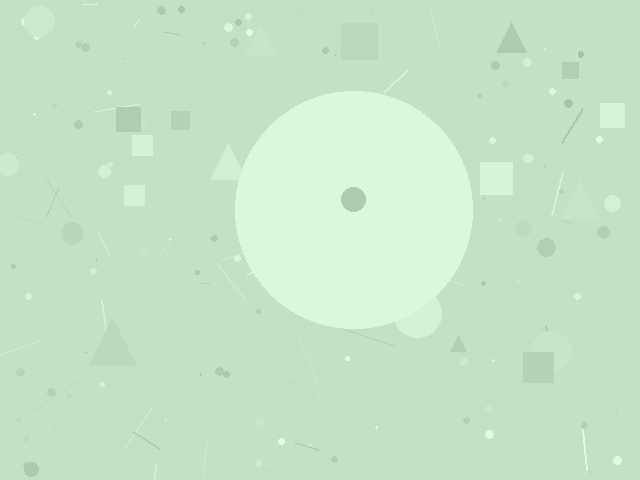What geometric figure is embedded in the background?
A circle is embedded in the background.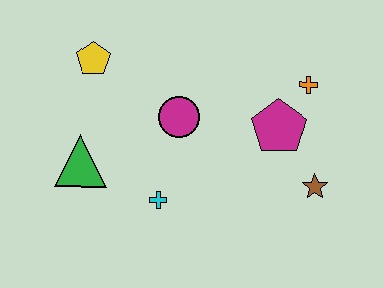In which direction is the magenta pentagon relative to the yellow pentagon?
The magenta pentagon is to the right of the yellow pentagon.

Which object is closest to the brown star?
The magenta pentagon is closest to the brown star.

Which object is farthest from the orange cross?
The green triangle is farthest from the orange cross.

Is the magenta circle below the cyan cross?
No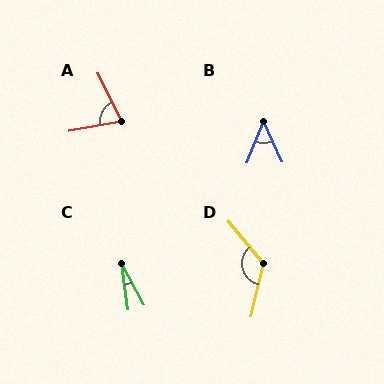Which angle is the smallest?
C, at approximately 20 degrees.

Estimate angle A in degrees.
Approximately 74 degrees.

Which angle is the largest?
D, at approximately 126 degrees.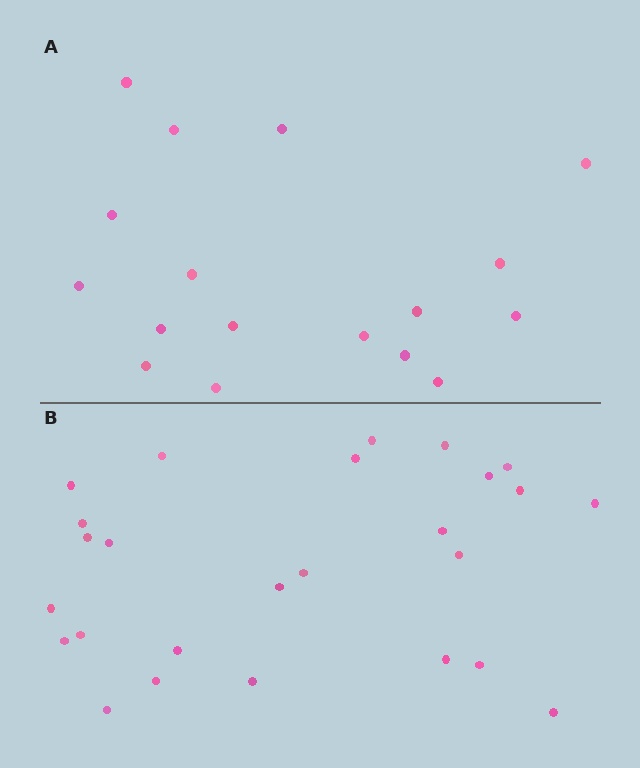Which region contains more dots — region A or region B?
Region B (the bottom region) has more dots.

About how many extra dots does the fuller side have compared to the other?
Region B has roughly 8 or so more dots than region A.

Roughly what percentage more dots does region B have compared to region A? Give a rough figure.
About 55% more.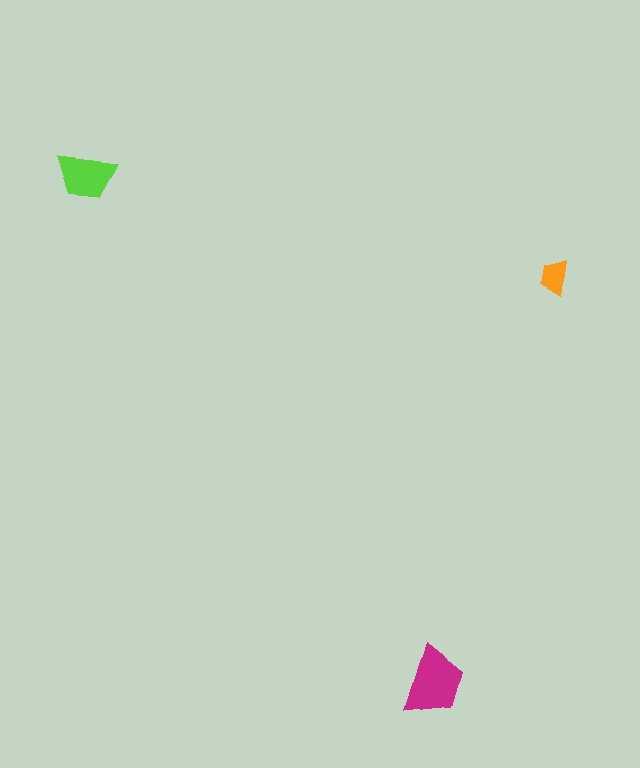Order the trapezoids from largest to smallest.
the magenta one, the lime one, the orange one.